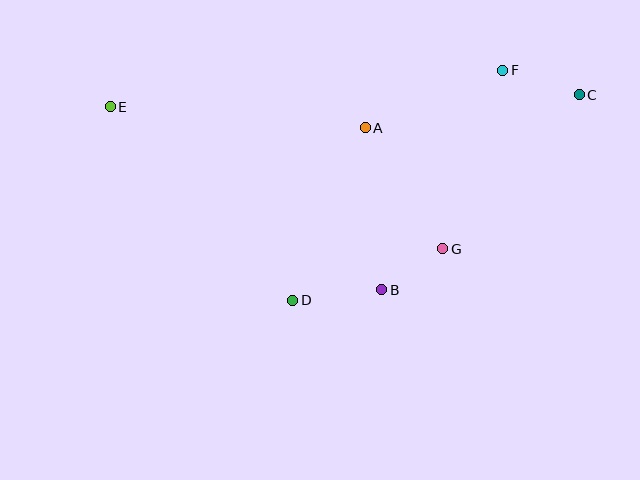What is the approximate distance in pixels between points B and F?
The distance between B and F is approximately 251 pixels.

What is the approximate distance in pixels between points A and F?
The distance between A and F is approximately 149 pixels.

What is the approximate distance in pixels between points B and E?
The distance between B and E is approximately 327 pixels.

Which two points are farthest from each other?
Points C and E are farthest from each other.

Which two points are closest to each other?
Points B and G are closest to each other.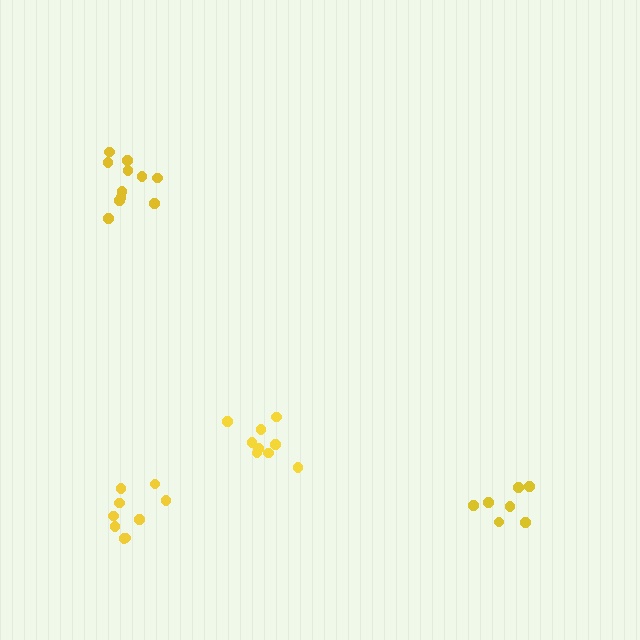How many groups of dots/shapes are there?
There are 4 groups.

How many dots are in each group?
Group 1: 10 dots, Group 2: 7 dots, Group 3: 9 dots, Group 4: 11 dots (37 total).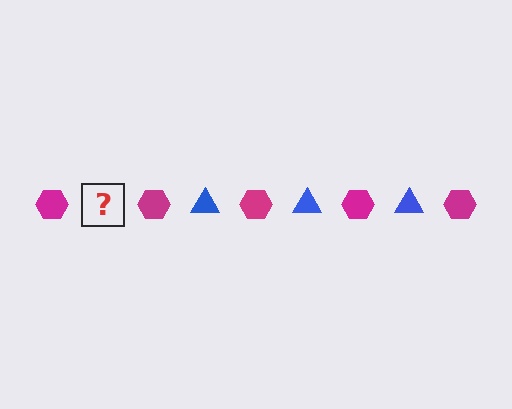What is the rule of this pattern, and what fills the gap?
The rule is that the pattern alternates between magenta hexagon and blue triangle. The gap should be filled with a blue triangle.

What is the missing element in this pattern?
The missing element is a blue triangle.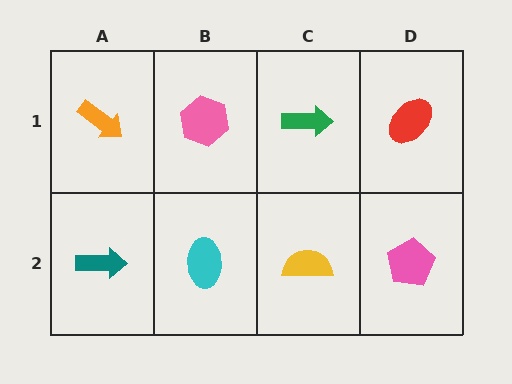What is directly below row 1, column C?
A yellow semicircle.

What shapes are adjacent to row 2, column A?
An orange arrow (row 1, column A), a cyan ellipse (row 2, column B).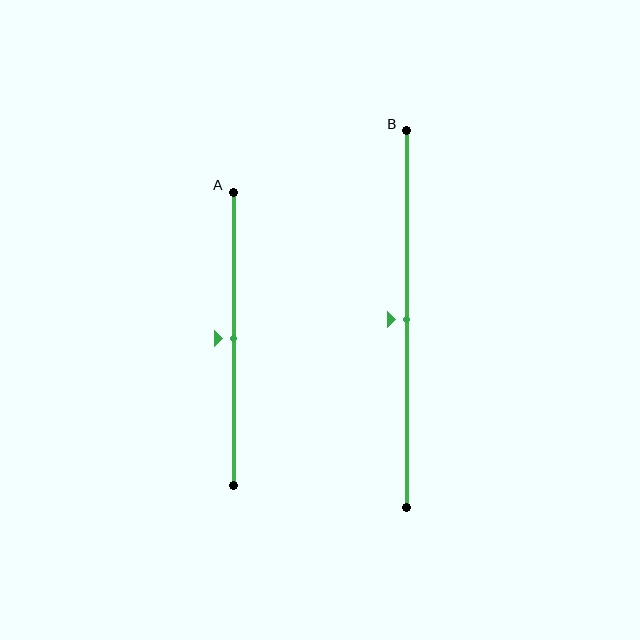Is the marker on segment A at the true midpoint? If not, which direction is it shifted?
Yes, the marker on segment A is at the true midpoint.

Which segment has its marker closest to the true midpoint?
Segment A has its marker closest to the true midpoint.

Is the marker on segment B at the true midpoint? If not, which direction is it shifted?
Yes, the marker on segment B is at the true midpoint.